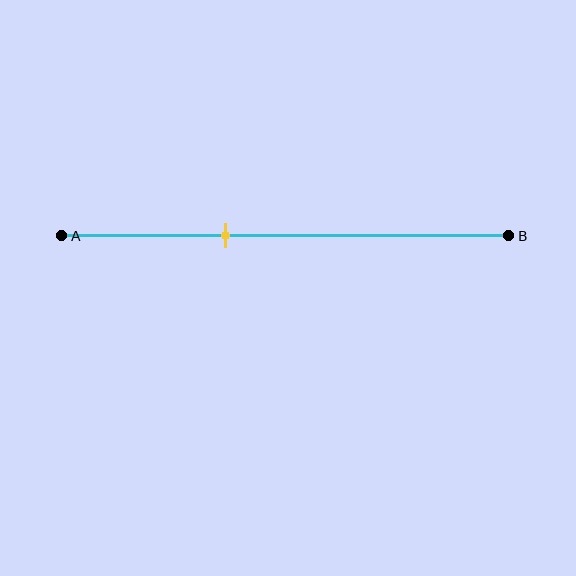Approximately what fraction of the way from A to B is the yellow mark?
The yellow mark is approximately 35% of the way from A to B.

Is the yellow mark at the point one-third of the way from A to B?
No, the mark is at about 35% from A, not at the 33% one-third point.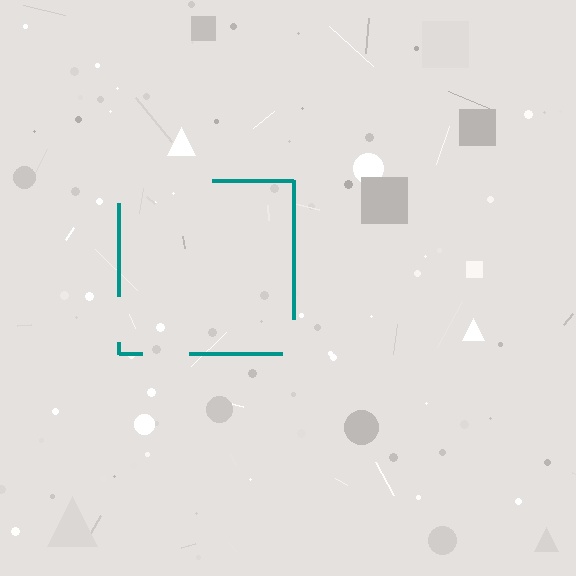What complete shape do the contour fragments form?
The contour fragments form a square.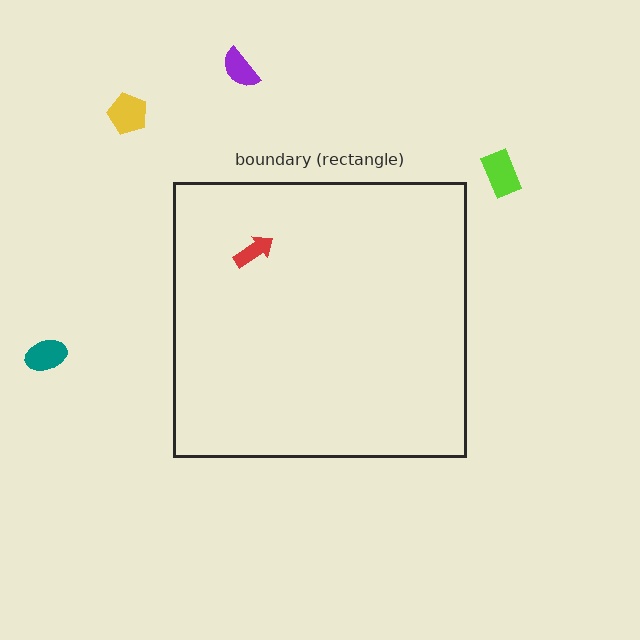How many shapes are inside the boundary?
1 inside, 4 outside.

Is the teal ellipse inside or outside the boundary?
Outside.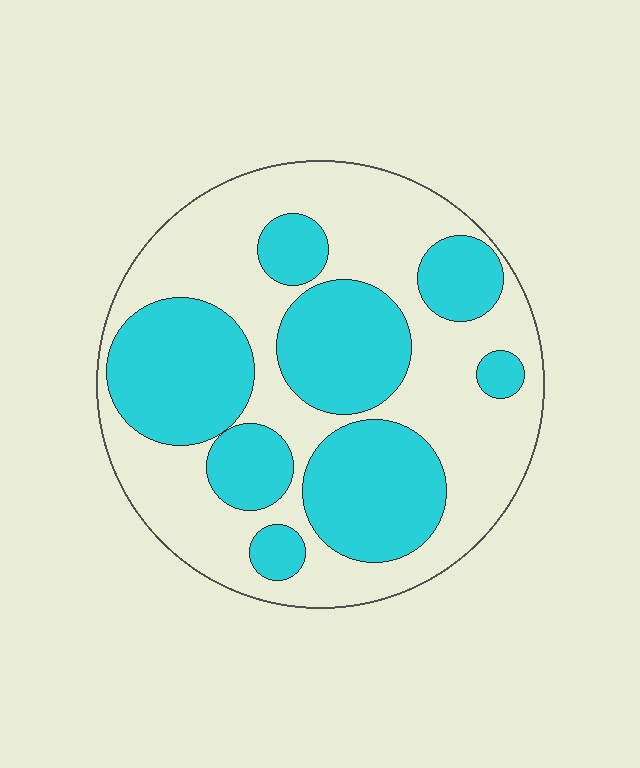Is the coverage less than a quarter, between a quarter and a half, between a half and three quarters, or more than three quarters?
Between a quarter and a half.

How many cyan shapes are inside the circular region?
8.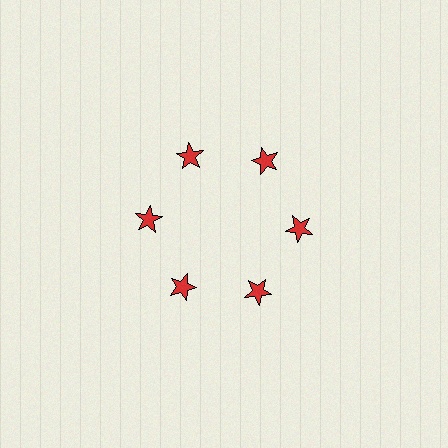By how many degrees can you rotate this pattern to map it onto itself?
The pattern maps onto itself every 60 degrees of rotation.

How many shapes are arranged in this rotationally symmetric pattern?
There are 6 shapes, arranged in 6 groups of 1.